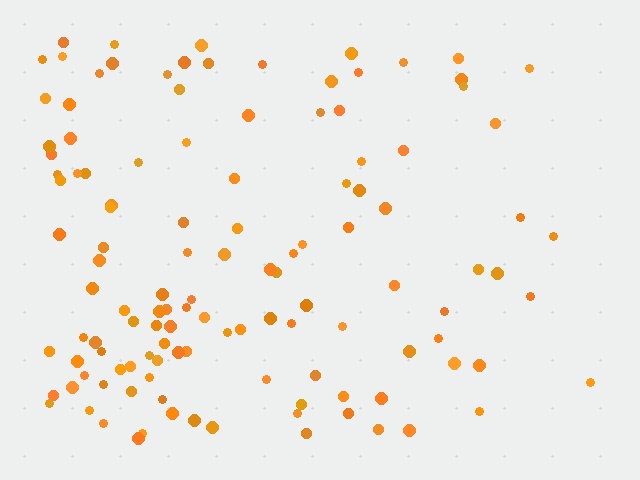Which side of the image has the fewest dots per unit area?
The right.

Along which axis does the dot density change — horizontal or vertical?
Horizontal.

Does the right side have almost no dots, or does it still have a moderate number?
Still a moderate number, just noticeably fewer than the left.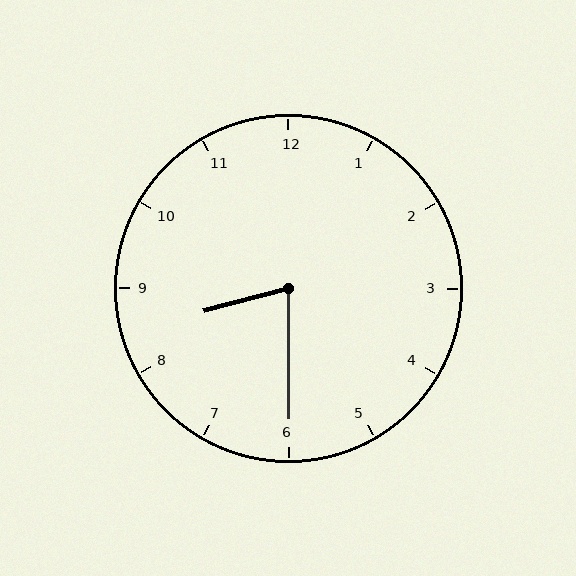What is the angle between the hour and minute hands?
Approximately 75 degrees.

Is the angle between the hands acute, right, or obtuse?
It is acute.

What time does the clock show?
8:30.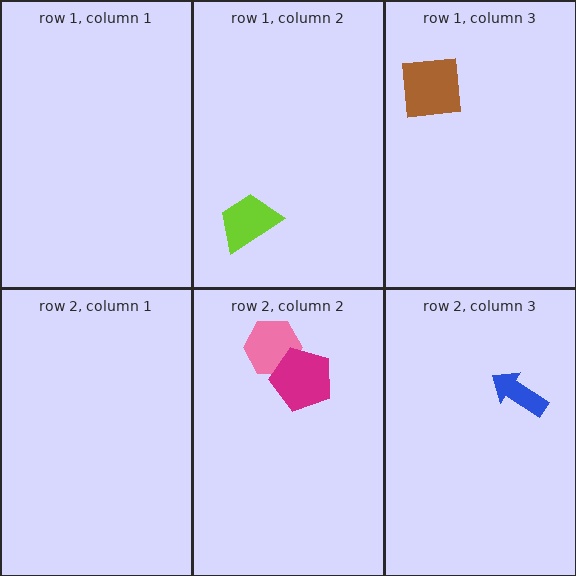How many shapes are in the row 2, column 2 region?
2.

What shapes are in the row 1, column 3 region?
The brown square.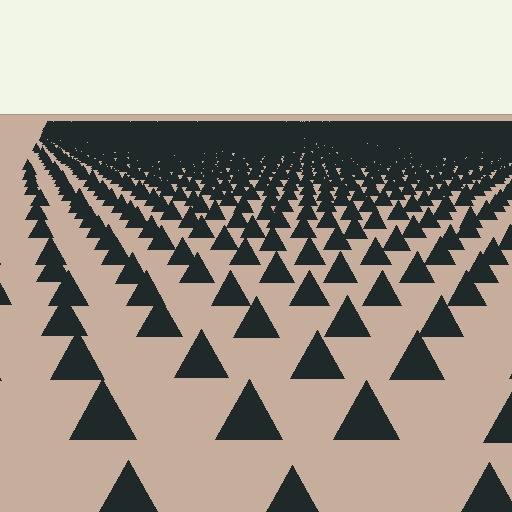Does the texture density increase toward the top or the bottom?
Density increases toward the top.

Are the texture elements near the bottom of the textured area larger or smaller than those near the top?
Larger. Near the bottom, elements are closer to the viewer and appear at a bigger on-screen size.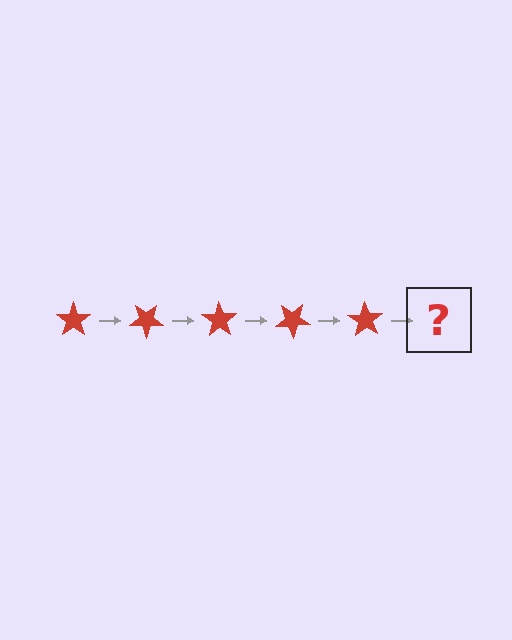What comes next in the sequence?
The next element should be a red star rotated 175 degrees.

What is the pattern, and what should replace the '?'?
The pattern is that the star rotates 35 degrees each step. The '?' should be a red star rotated 175 degrees.